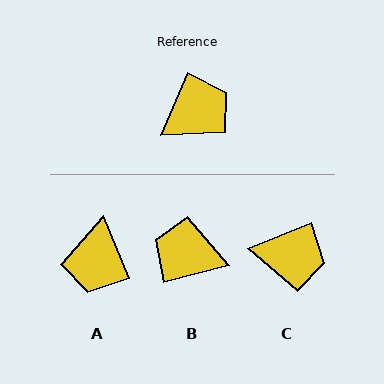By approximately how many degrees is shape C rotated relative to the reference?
Approximately 44 degrees clockwise.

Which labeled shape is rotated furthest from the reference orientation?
A, about 134 degrees away.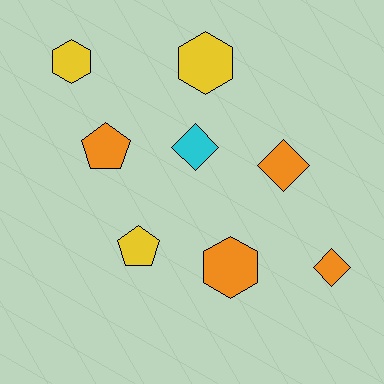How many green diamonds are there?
There are no green diamonds.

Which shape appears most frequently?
Hexagon, with 3 objects.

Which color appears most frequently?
Orange, with 4 objects.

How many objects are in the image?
There are 8 objects.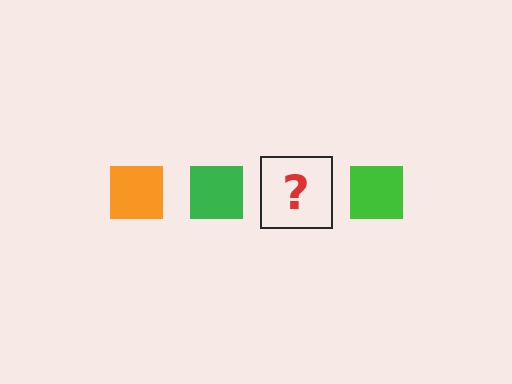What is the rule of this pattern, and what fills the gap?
The rule is that the pattern cycles through orange, green squares. The gap should be filled with an orange square.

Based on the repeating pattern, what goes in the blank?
The blank should be an orange square.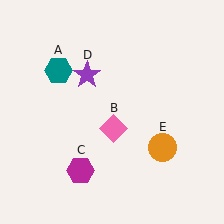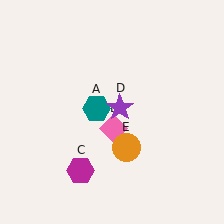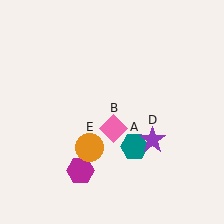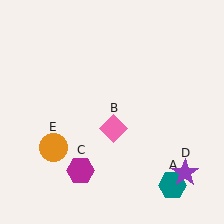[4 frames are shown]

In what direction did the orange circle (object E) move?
The orange circle (object E) moved left.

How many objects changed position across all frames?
3 objects changed position: teal hexagon (object A), purple star (object D), orange circle (object E).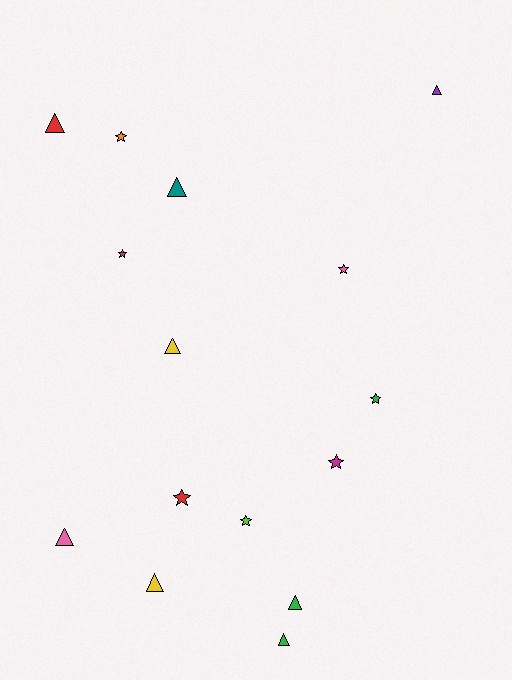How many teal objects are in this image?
There is 1 teal object.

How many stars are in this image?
There are 7 stars.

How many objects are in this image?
There are 15 objects.